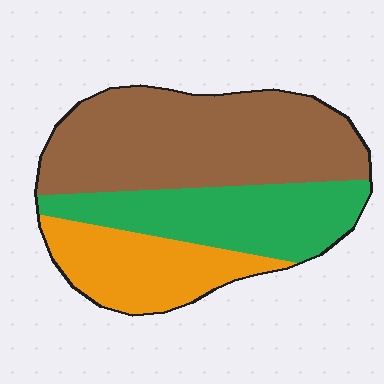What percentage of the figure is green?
Green takes up between a quarter and a half of the figure.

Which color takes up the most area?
Brown, at roughly 50%.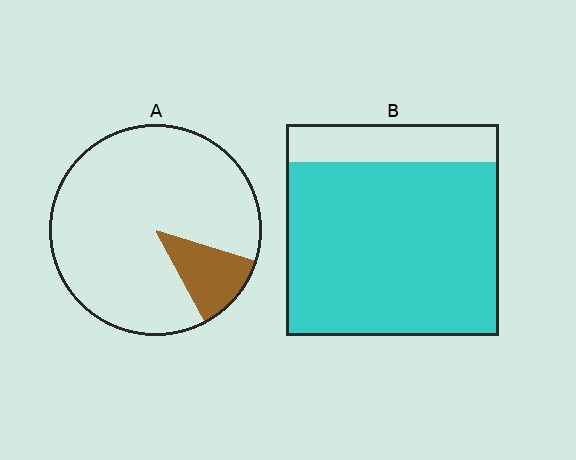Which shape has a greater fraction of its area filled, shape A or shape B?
Shape B.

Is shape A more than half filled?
No.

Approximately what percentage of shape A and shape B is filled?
A is approximately 15% and B is approximately 80%.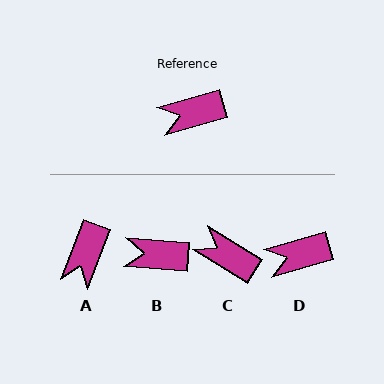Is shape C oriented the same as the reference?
No, it is off by about 47 degrees.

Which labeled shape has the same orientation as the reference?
D.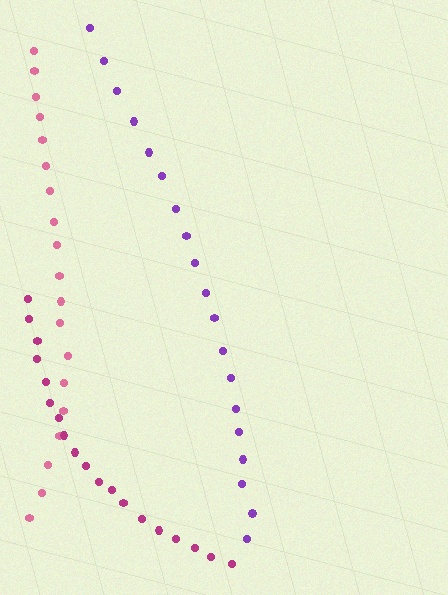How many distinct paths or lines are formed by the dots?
There are 3 distinct paths.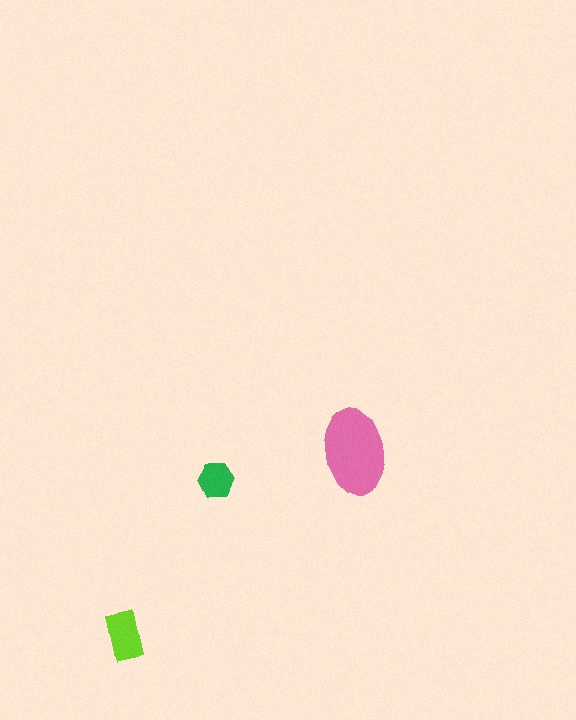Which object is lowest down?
The lime rectangle is bottommost.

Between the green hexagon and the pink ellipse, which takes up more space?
The pink ellipse.